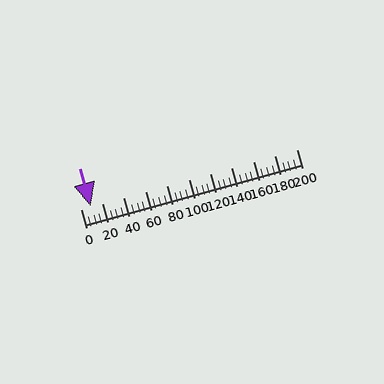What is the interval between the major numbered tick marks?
The major tick marks are spaced 20 units apart.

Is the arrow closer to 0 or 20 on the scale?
The arrow is closer to 0.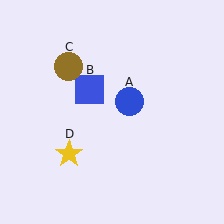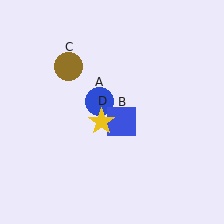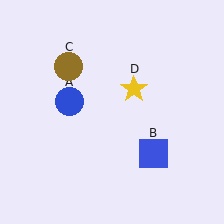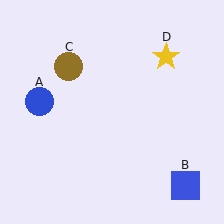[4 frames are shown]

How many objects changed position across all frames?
3 objects changed position: blue circle (object A), blue square (object B), yellow star (object D).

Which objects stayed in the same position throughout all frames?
Brown circle (object C) remained stationary.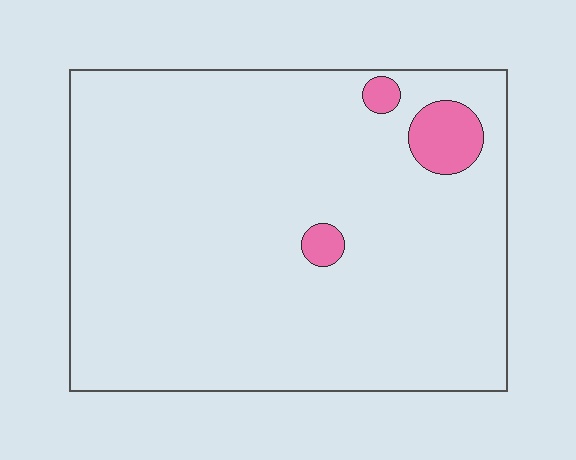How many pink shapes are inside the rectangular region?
3.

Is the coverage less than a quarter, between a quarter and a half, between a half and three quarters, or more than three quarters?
Less than a quarter.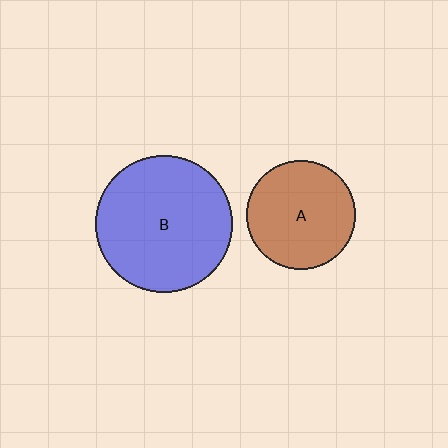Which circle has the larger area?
Circle B (blue).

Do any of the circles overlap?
No, none of the circles overlap.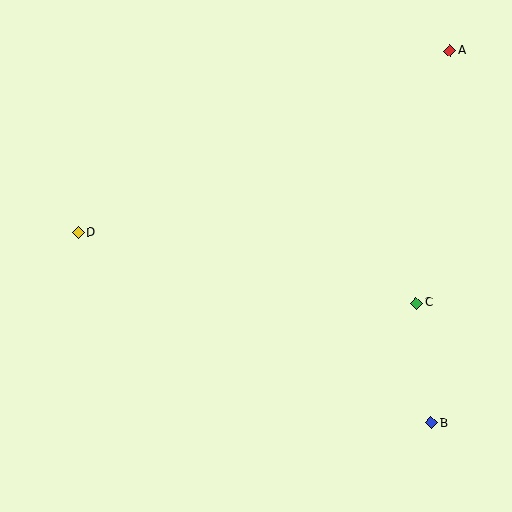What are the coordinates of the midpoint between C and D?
The midpoint between C and D is at (248, 268).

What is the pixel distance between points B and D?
The distance between B and D is 401 pixels.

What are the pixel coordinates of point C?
Point C is at (416, 303).